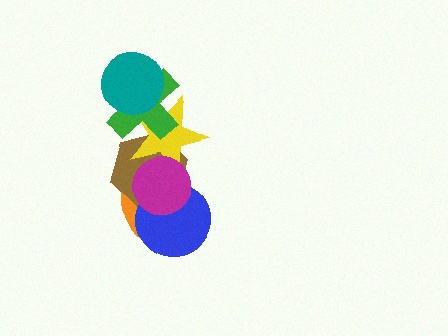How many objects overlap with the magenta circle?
4 objects overlap with the magenta circle.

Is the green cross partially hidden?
Yes, it is partially covered by another shape.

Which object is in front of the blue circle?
The magenta circle is in front of the blue circle.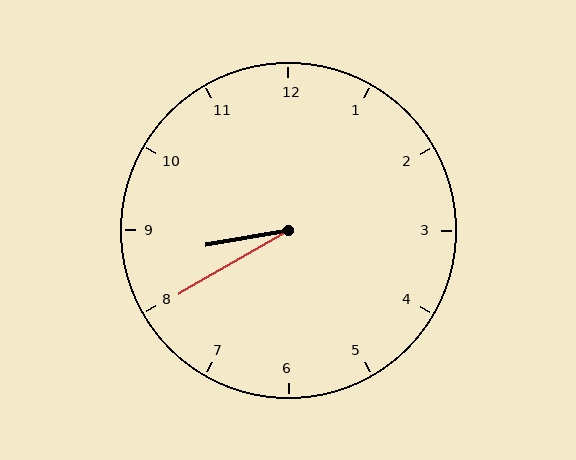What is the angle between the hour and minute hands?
Approximately 20 degrees.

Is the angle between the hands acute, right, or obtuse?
It is acute.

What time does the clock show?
8:40.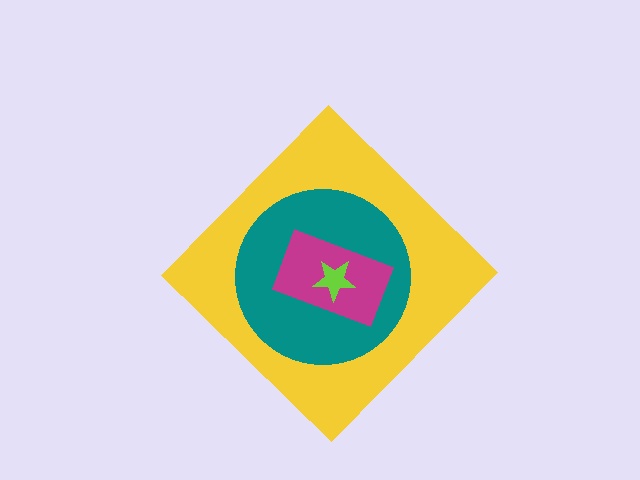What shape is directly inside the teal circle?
The magenta rectangle.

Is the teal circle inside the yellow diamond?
Yes.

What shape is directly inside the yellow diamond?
The teal circle.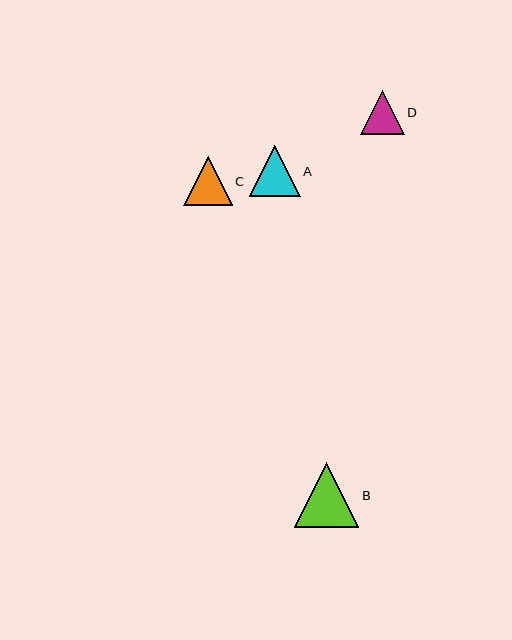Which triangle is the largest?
Triangle B is the largest with a size of approximately 65 pixels.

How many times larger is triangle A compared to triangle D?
Triangle A is approximately 1.2 times the size of triangle D.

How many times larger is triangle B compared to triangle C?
Triangle B is approximately 1.3 times the size of triangle C.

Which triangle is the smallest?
Triangle D is the smallest with a size of approximately 44 pixels.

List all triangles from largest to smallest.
From largest to smallest: B, A, C, D.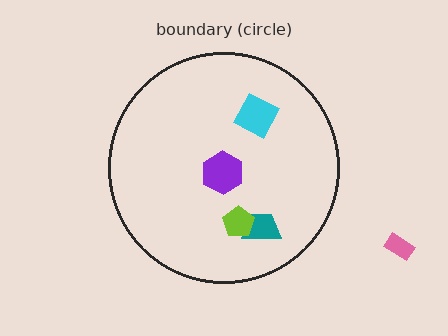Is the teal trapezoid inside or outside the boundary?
Inside.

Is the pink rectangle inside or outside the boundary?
Outside.